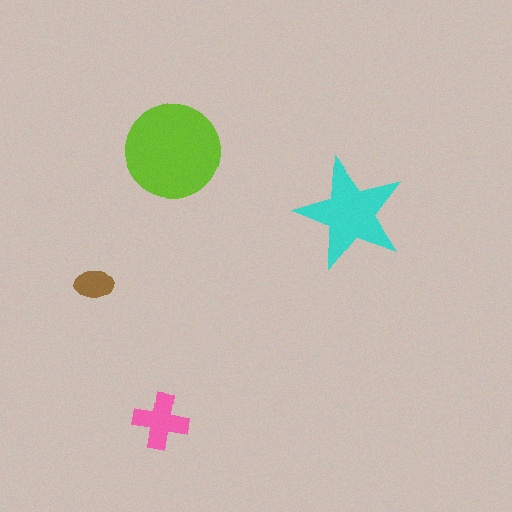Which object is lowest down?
The pink cross is bottommost.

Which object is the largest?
The lime circle.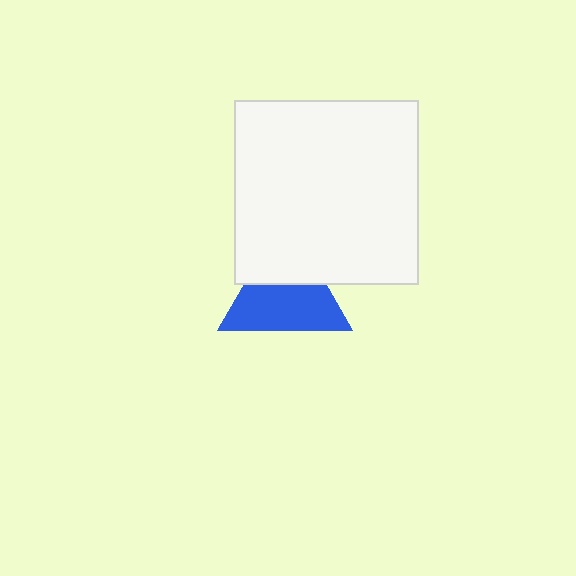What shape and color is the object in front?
The object in front is a white square.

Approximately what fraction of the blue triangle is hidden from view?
Roughly 38% of the blue triangle is hidden behind the white square.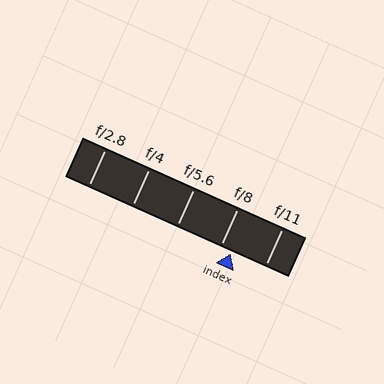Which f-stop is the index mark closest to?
The index mark is closest to f/8.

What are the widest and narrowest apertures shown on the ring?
The widest aperture shown is f/2.8 and the narrowest is f/11.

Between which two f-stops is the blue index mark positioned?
The index mark is between f/8 and f/11.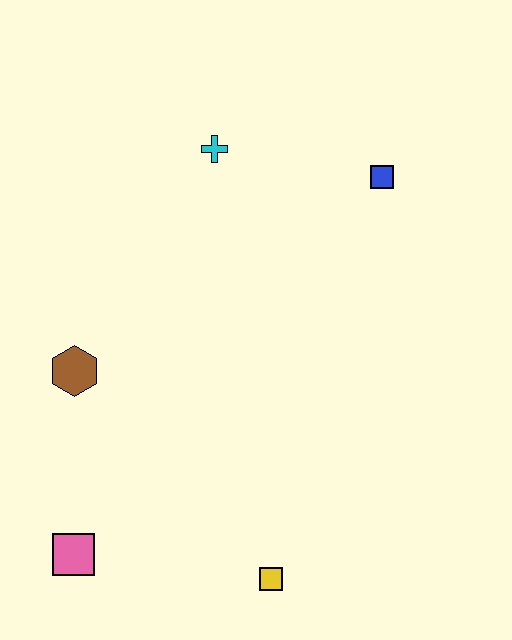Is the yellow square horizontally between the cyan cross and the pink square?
No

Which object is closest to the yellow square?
The pink square is closest to the yellow square.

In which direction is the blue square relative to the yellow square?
The blue square is above the yellow square.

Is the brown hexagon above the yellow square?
Yes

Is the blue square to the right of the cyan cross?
Yes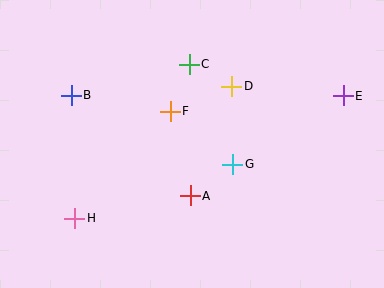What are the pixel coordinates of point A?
Point A is at (190, 196).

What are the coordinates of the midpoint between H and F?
The midpoint between H and F is at (122, 165).